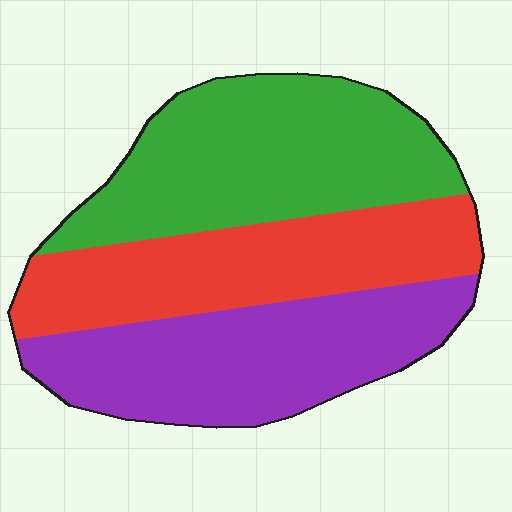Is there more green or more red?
Green.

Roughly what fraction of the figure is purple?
Purple covers roughly 35% of the figure.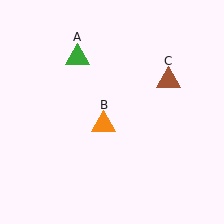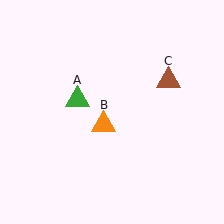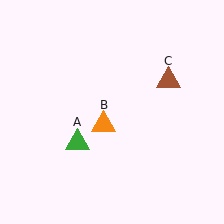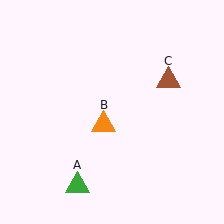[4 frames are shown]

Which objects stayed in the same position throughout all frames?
Orange triangle (object B) and brown triangle (object C) remained stationary.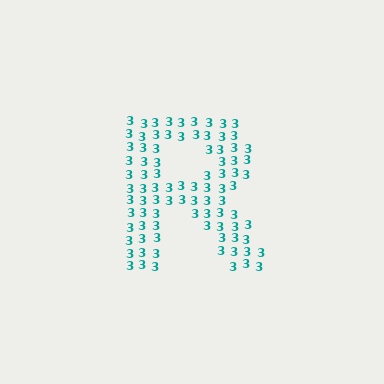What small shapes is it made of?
It is made of small digit 3's.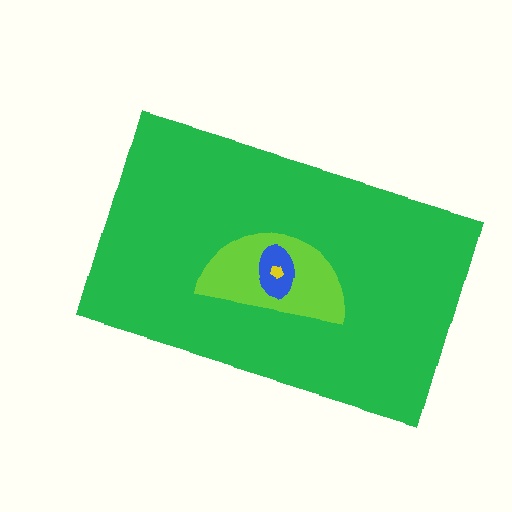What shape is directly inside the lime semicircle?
The blue ellipse.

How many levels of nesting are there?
4.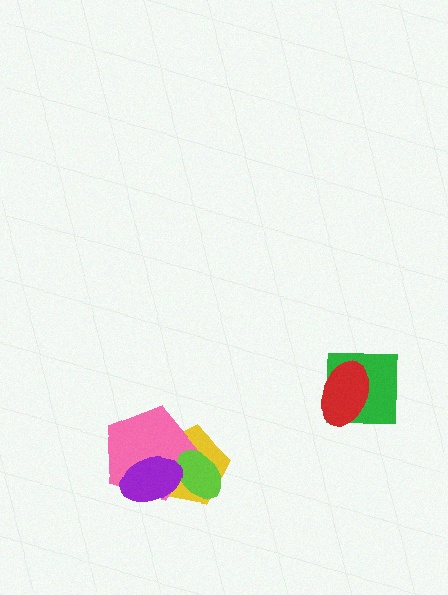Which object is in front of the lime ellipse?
The purple ellipse is in front of the lime ellipse.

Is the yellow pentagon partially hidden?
Yes, it is partially covered by another shape.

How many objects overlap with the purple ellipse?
3 objects overlap with the purple ellipse.